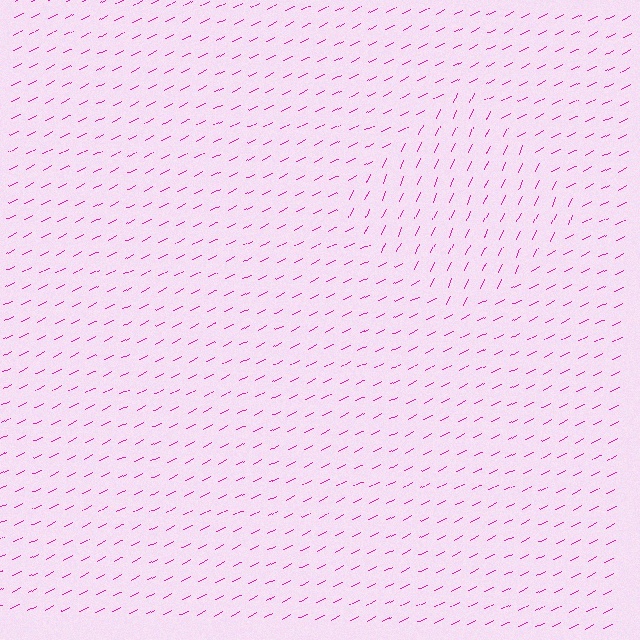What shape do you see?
I see a diamond.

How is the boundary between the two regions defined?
The boundary is defined purely by a change in line orientation (approximately 39 degrees difference). All lines are the same color and thickness.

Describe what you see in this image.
The image is filled with small magenta line segments. A diamond region in the image has lines oriented differently from the surrounding lines, creating a visible texture boundary.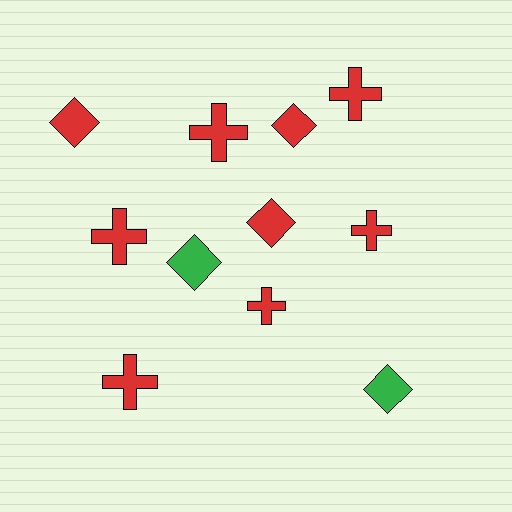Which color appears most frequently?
Red, with 9 objects.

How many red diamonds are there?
There are 3 red diamonds.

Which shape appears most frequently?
Cross, with 6 objects.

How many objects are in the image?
There are 11 objects.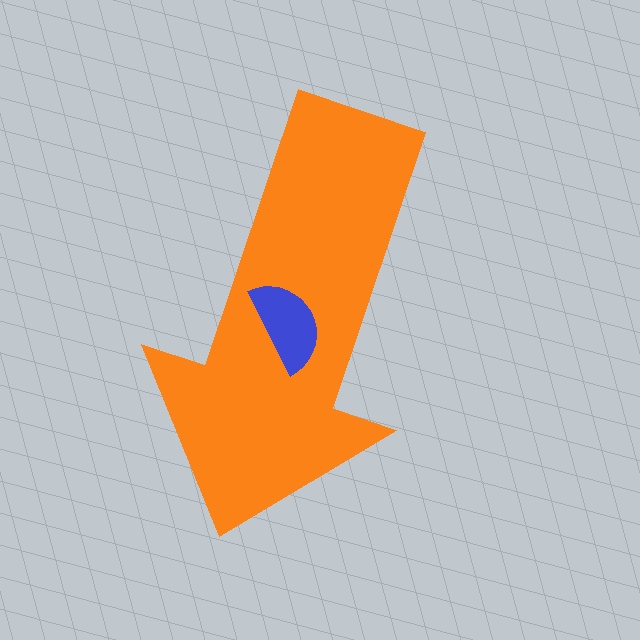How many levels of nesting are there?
2.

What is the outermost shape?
The orange arrow.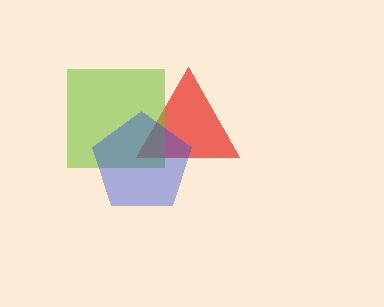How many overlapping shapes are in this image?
There are 3 overlapping shapes in the image.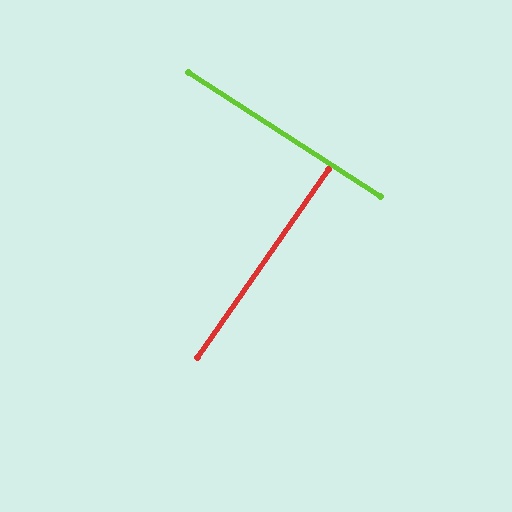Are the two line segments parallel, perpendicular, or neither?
Perpendicular — they meet at approximately 88°.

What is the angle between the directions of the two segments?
Approximately 88 degrees.